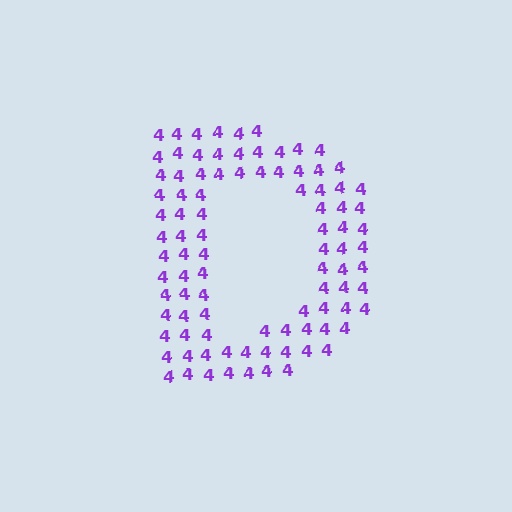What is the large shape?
The large shape is the letter D.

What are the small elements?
The small elements are digit 4's.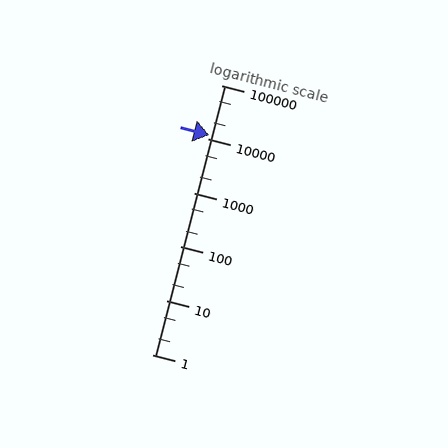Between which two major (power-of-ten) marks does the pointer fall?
The pointer is between 10000 and 100000.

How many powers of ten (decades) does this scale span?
The scale spans 5 decades, from 1 to 100000.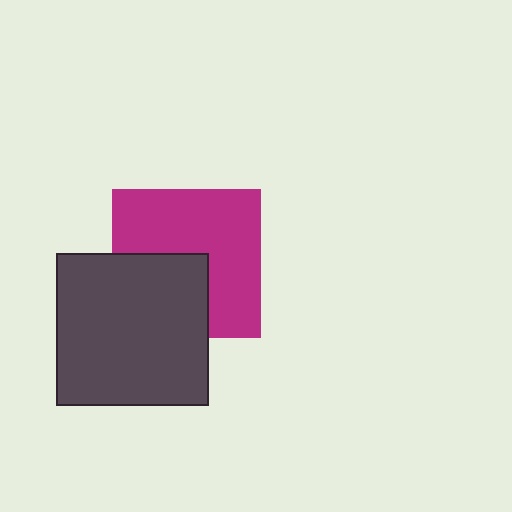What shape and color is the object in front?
The object in front is a dark gray square.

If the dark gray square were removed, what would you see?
You would see the complete magenta square.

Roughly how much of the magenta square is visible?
About half of it is visible (roughly 63%).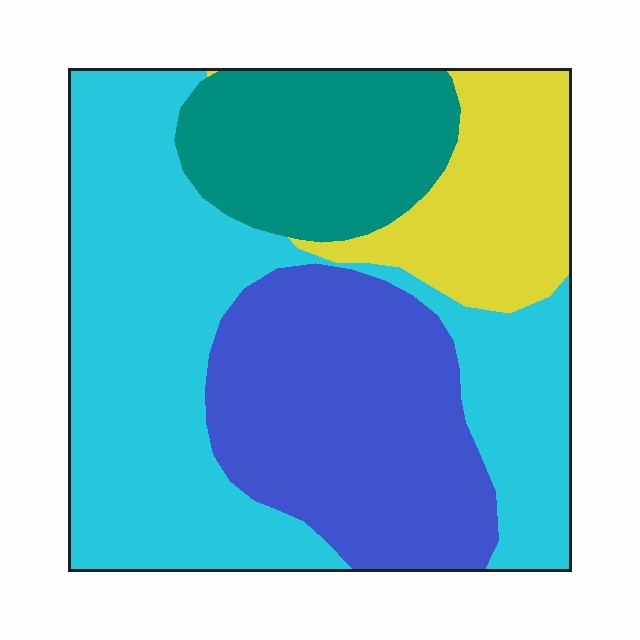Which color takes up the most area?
Cyan, at roughly 45%.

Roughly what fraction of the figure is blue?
Blue covers 26% of the figure.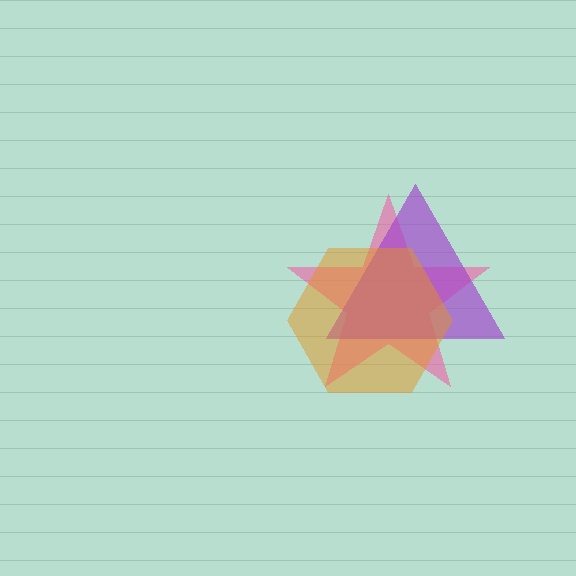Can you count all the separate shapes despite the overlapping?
Yes, there are 3 separate shapes.